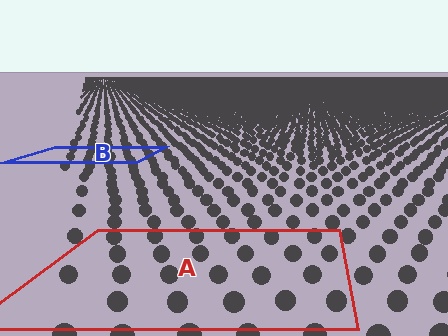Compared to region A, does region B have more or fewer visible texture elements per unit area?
Region B has more texture elements per unit area — they are packed more densely because it is farther away.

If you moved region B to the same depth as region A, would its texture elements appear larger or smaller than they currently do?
They would appear larger. At a closer depth, the same texture elements are projected at a bigger on-screen size.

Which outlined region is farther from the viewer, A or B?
Region B is farther from the viewer — the texture elements inside it appear smaller and more densely packed.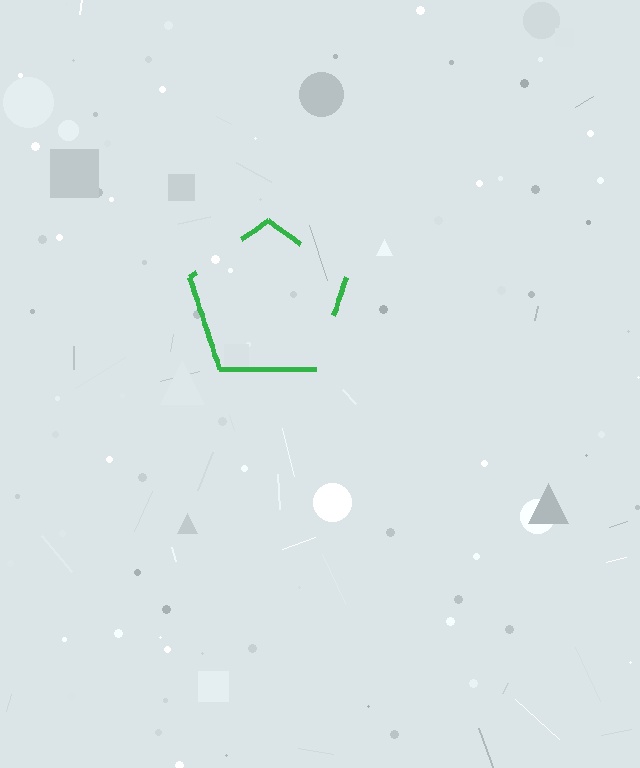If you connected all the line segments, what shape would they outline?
They would outline a pentagon.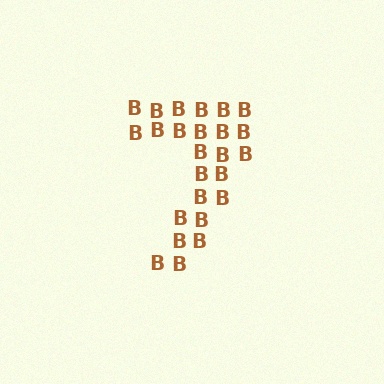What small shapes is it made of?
It is made of small letter B's.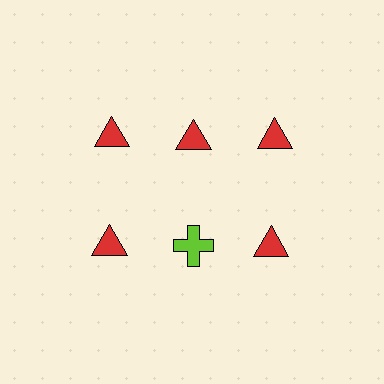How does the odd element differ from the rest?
It differs in both color (lime instead of red) and shape (cross instead of triangle).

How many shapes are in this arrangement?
There are 6 shapes arranged in a grid pattern.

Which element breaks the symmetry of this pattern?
The lime cross in the second row, second from left column breaks the symmetry. All other shapes are red triangles.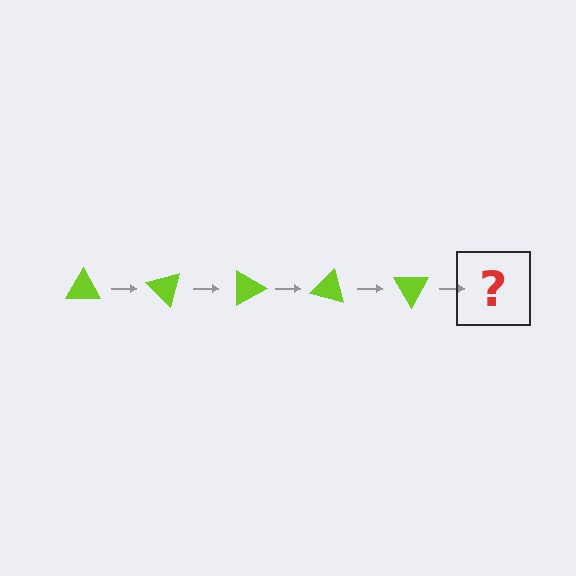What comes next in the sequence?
The next element should be a lime triangle rotated 225 degrees.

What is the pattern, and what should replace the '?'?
The pattern is that the triangle rotates 45 degrees each step. The '?' should be a lime triangle rotated 225 degrees.